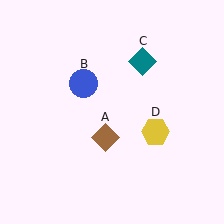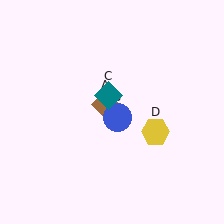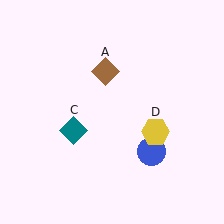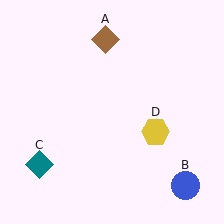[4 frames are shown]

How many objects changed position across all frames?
3 objects changed position: brown diamond (object A), blue circle (object B), teal diamond (object C).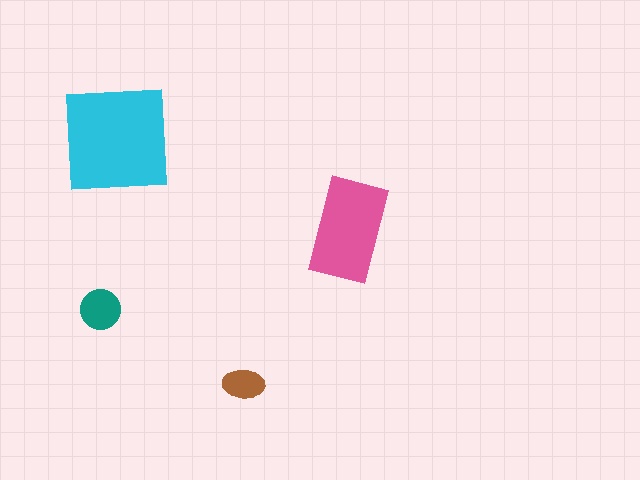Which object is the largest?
The cyan square.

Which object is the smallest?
The brown ellipse.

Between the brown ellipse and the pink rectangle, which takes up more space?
The pink rectangle.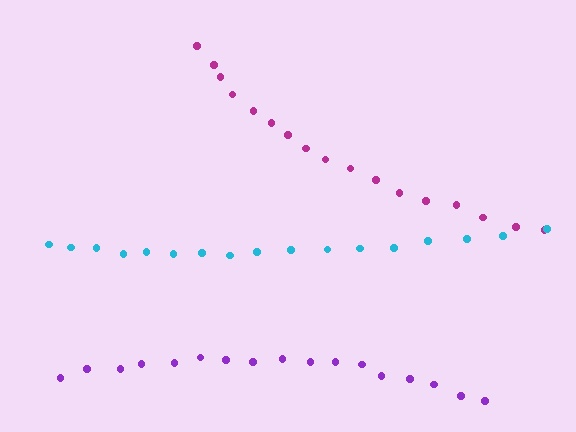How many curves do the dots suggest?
There are 3 distinct paths.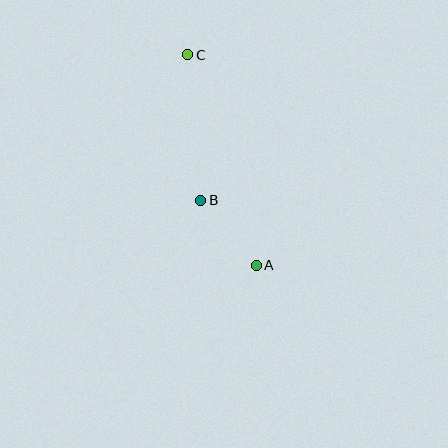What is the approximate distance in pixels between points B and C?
The distance between B and C is approximately 146 pixels.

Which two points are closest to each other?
Points A and B are closest to each other.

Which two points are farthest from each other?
Points A and C are farthest from each other.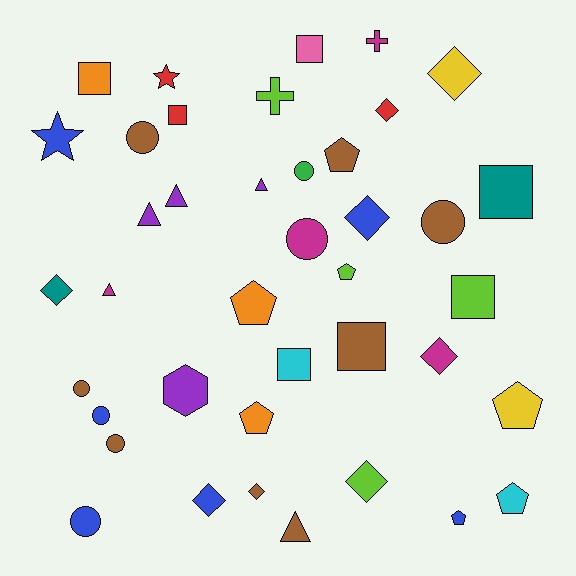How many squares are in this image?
There are 7 squares.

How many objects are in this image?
There are 40 objects.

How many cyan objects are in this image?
There are 2 cyan objects.